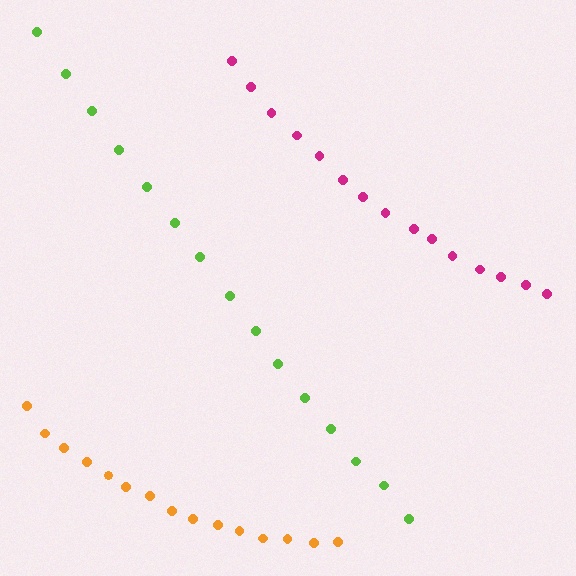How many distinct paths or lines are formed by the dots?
There are 3 distinct paths.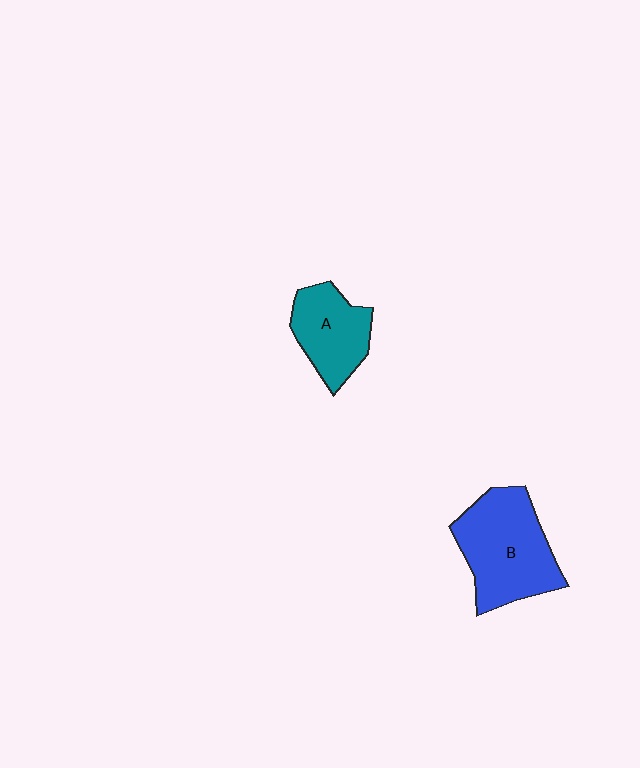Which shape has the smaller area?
Shape A (teal).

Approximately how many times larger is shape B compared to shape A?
Approximately 1.5 times.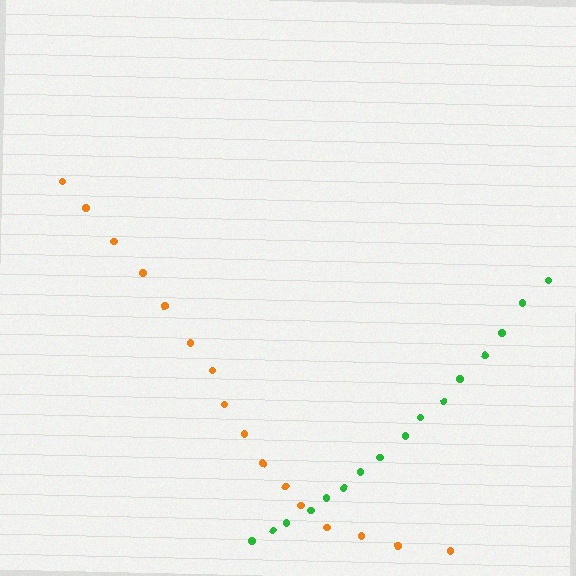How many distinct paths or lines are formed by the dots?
There are 2 distinct paths.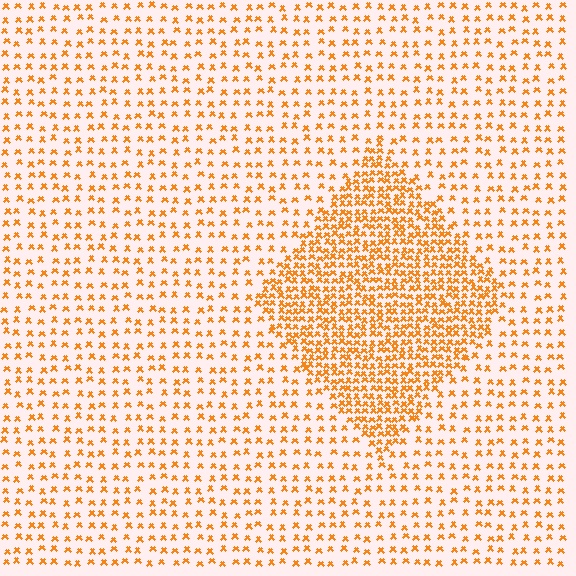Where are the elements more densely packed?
The elements are more densely packed inside the diamond boundary.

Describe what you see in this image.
The image contains small orange elements arranged at two different densities. A diamond-shaped region is visible where the elements are more densely packed than the surrounding area.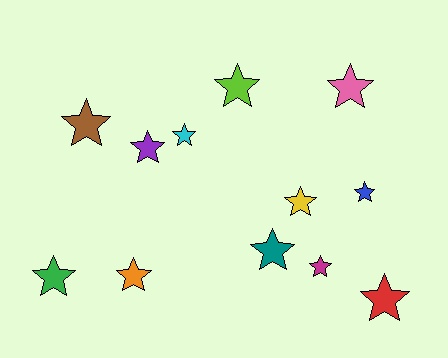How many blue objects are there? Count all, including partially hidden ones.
There is 1 blue object.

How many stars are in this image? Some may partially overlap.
There are 12 stars.